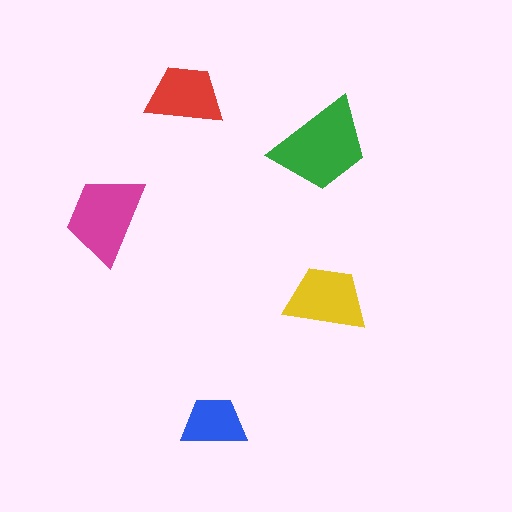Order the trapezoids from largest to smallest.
the green one, the magenta one, the yellow one, the red one, the blue one.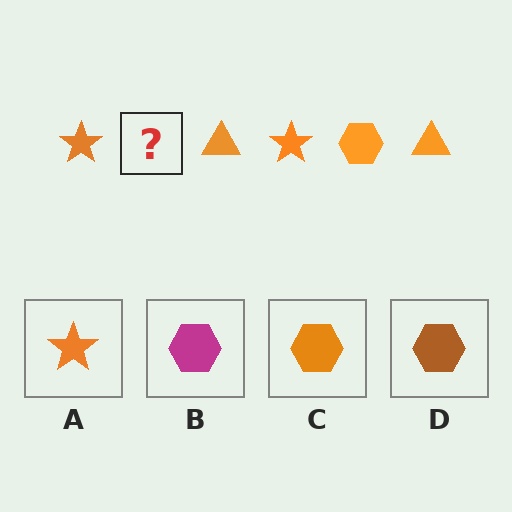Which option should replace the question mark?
Option C.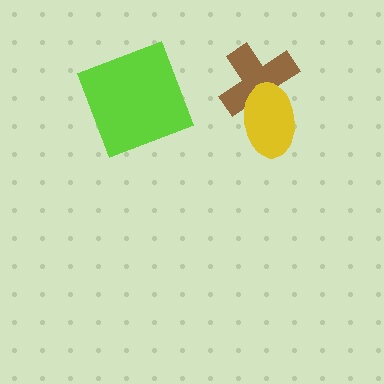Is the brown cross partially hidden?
Yes, it is partially covered by another shape.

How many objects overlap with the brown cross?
1 object overlaps with the brown cross.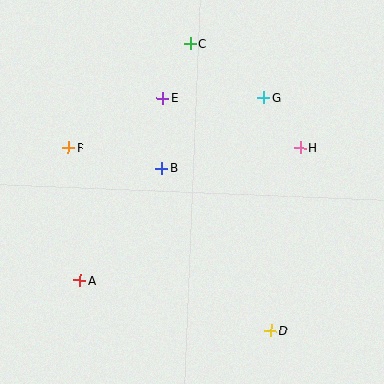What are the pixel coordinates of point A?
Point A is at (80, 280).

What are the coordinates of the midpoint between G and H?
The midpoint between G and H is at (282, 123).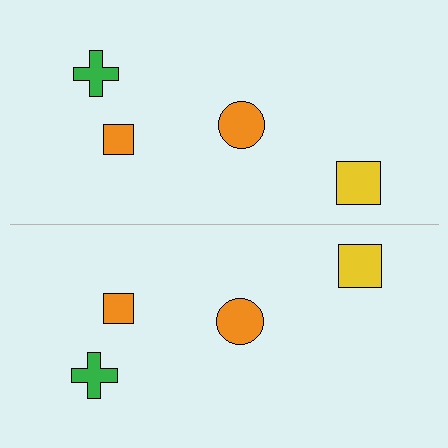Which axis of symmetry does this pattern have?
The pattern has a horizontal axis of symmetry running through the center of the image.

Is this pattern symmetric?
Yes, this pattern has bilateral (reflection) symmetry.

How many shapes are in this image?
There are 8 shapes in this image.